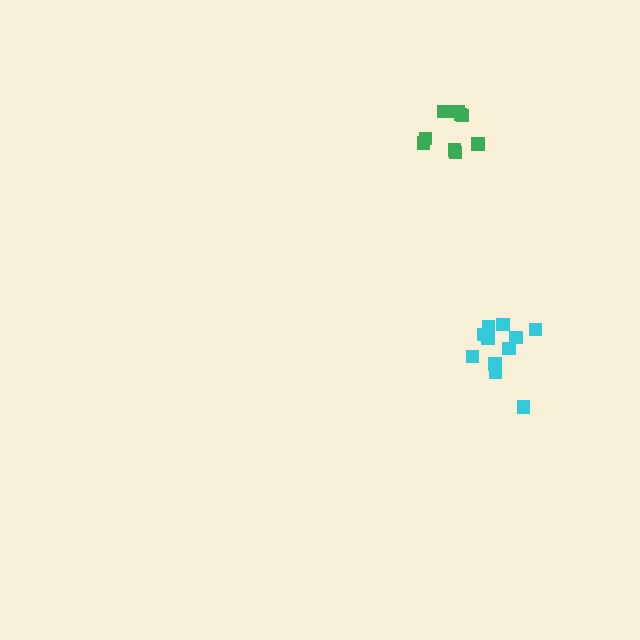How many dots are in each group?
Group 1: 9 dots, Group 2: 11 dots (20 total).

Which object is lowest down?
The cyan cluster is bottommost.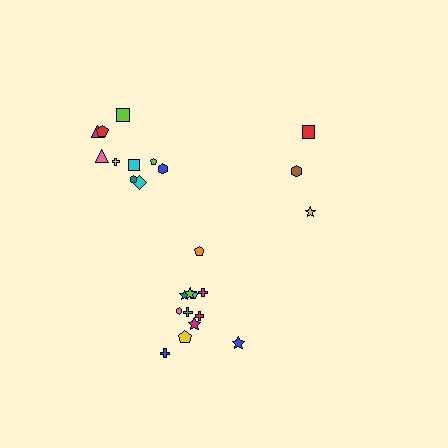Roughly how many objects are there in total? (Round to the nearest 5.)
Roughly 25 objects in total.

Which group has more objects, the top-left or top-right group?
The top-left group.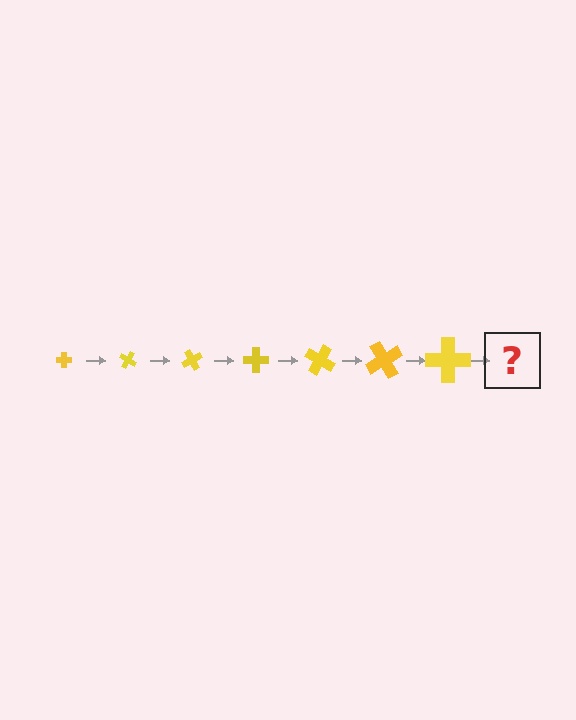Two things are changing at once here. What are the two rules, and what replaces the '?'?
The two rules are that the cross grows larger each step and it rotates 30 degrees each step. The '?' should be a cross, larger than the previous one and rotated 210 degrees from the start.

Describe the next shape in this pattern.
It should be a cross, larger than the previous one and rotated 210 degrees from the start.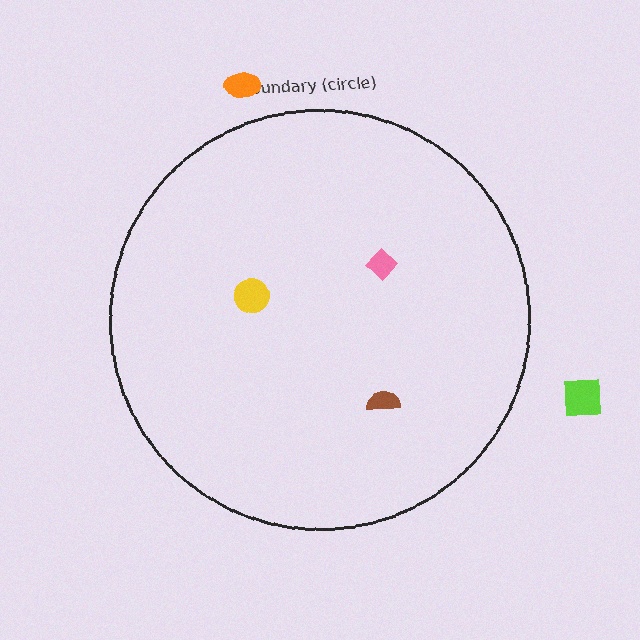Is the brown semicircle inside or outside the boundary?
Inside.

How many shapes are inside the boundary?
3 inside, 2 outside.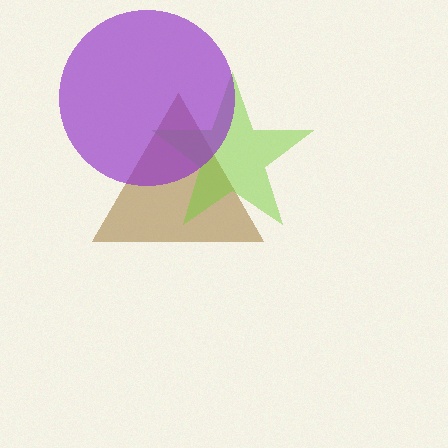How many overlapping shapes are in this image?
There are 3 overlapping shapes in the image.